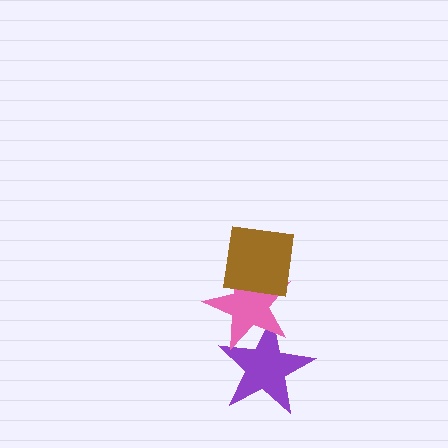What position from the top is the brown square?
The brown square is 1st from the top.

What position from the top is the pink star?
The pink star is 2nd from the top.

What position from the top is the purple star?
The purple star is 3rd from the top.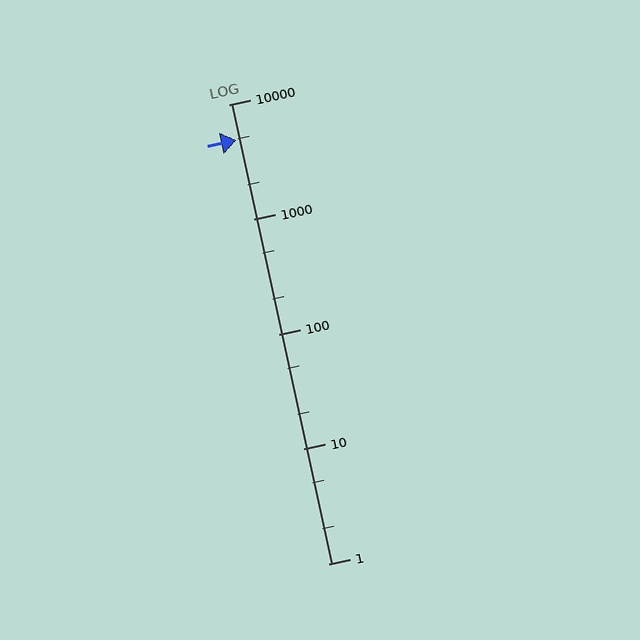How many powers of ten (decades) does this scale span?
The scale spans 4 decades, from 1 to 10000.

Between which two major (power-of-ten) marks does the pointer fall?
The pointer is between 1000 and 10000.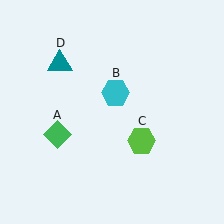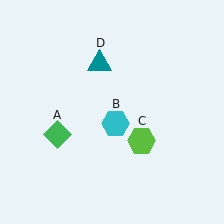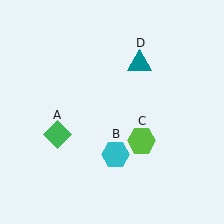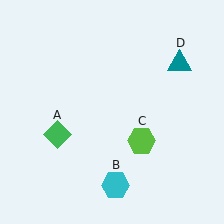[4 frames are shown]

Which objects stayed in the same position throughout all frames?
Green diamond (object A) and lime hexagon (object C) remained stationary.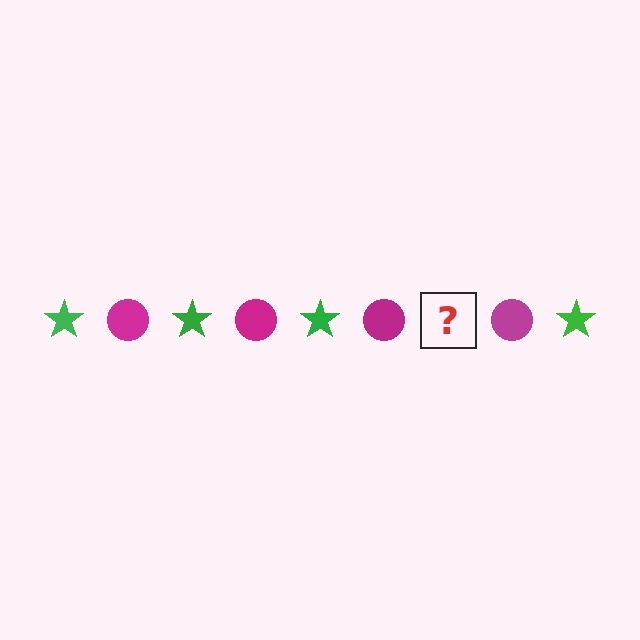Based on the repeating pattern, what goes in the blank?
The blank should be a green star.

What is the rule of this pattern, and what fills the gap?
The rule is that the pattern alternates between green star and magenta circle. The gap should be filled with a green star.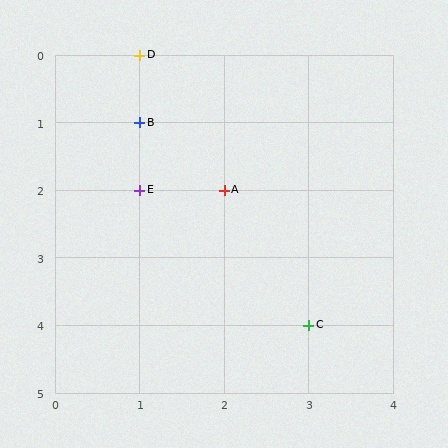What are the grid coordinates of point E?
Point E is at grid coordinates (1, 2).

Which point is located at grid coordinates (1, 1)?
Point B is at (1, 1).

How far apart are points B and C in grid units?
Points B and C are 2 columns and 3 rows apart (about 3.6 grid units diagonally).